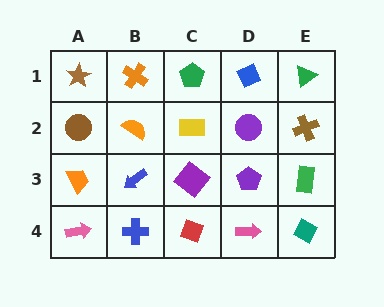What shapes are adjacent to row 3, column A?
A brown circle (row 2, column A), a pink arrow (row 4, column A), a blue arrow (row 3, column B).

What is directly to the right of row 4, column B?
A red diamond.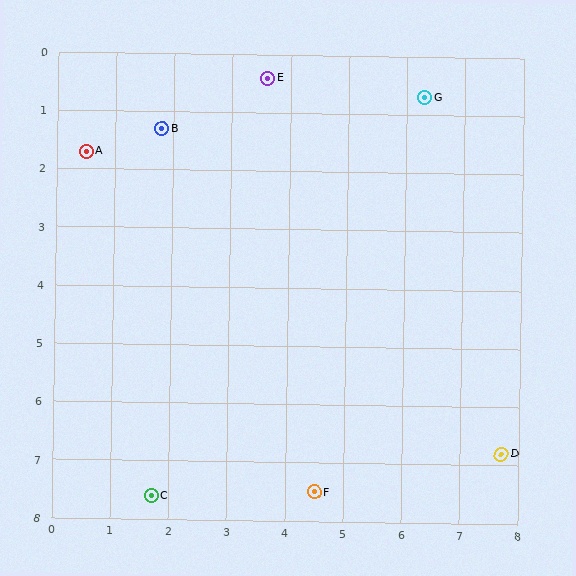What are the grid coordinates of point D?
Point D is at approximately (7.7, 6.8).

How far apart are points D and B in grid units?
Points D and B are about 8.1 grid units apart.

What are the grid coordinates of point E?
Point E is at approximately (3.6, 0.4).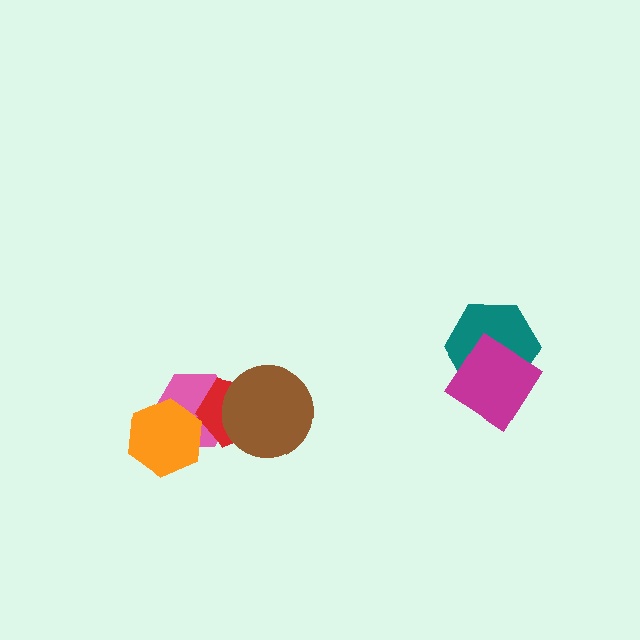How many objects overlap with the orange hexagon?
1 object overlaps with the orange hexagon.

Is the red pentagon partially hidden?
Yes, it is partially covered by another shape.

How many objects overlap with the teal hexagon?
1 object overlaps with the teal hexagon.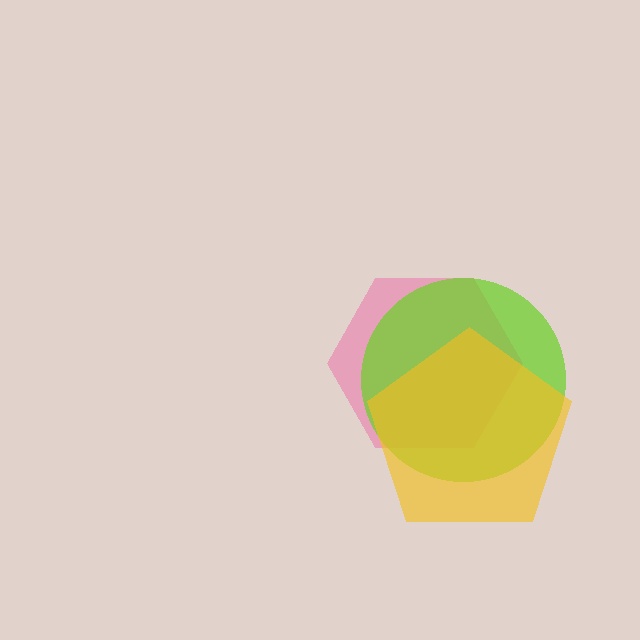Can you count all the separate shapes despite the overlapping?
Yes, there are 3 separate shapes.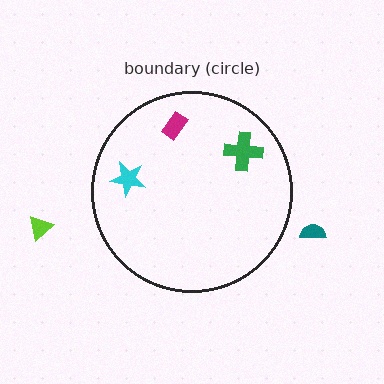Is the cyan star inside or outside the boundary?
Inside.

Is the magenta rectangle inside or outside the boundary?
Inside.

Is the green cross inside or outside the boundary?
Inside.